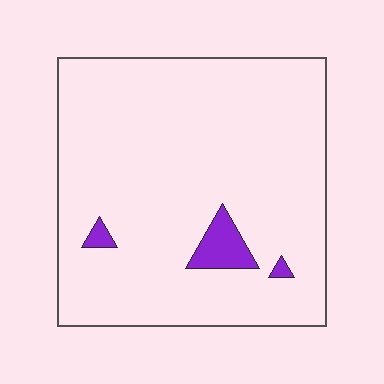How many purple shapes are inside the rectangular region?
3.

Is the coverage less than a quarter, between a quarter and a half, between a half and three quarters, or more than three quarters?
Less than a quarter.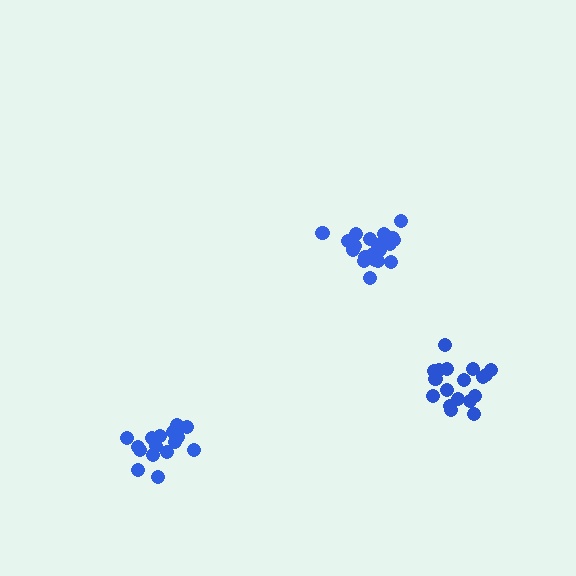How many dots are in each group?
Group 1: 20 dots, Group 2: 16 dots, Group 3: 18 dots (54 total).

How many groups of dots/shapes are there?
There are 3 groups.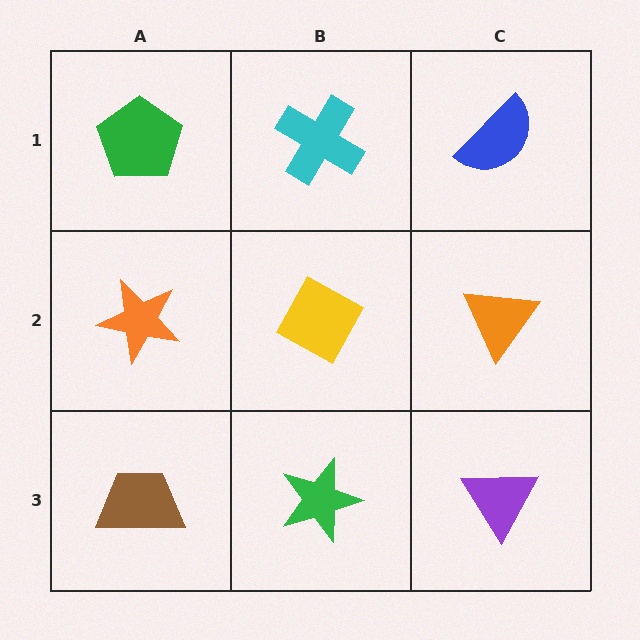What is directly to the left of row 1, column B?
A green pentagon.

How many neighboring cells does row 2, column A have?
3.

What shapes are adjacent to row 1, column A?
An orange star (row 2, column A), a cyan cross (row 1, column B).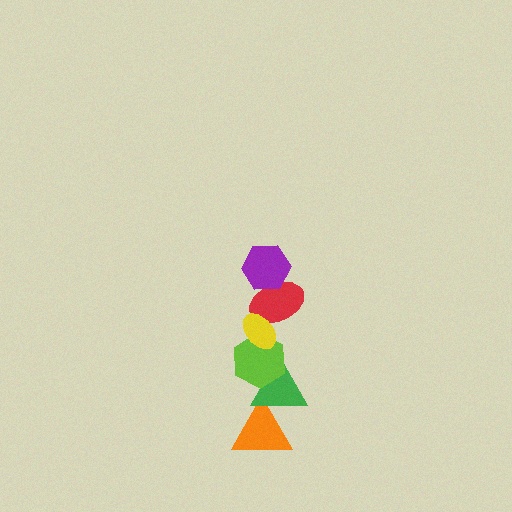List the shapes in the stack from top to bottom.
From top to bottom: the purple hexagon, the yellow ellipse, the red ellipse, the lime hexagon, the green triangle, the orange triangle.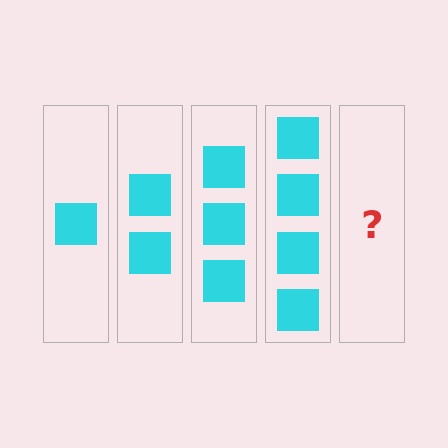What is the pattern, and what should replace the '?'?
The pattern is that each step adds one more square. The '?' should be 5 squares.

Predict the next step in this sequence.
The next step is 5 squares.